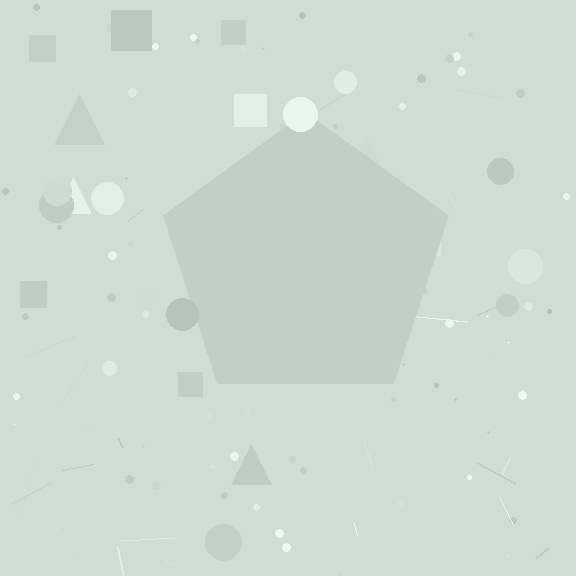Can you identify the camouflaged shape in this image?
The camouflaged shape is a pentagon.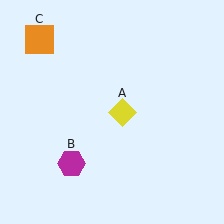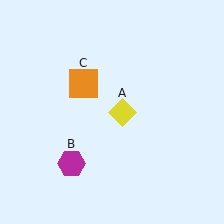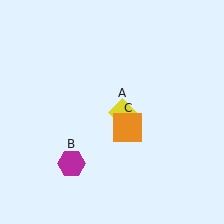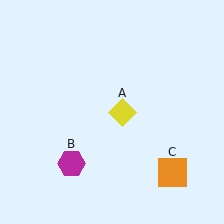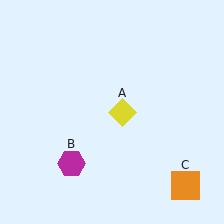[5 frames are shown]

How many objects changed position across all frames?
1 object changed position: orange square (object C).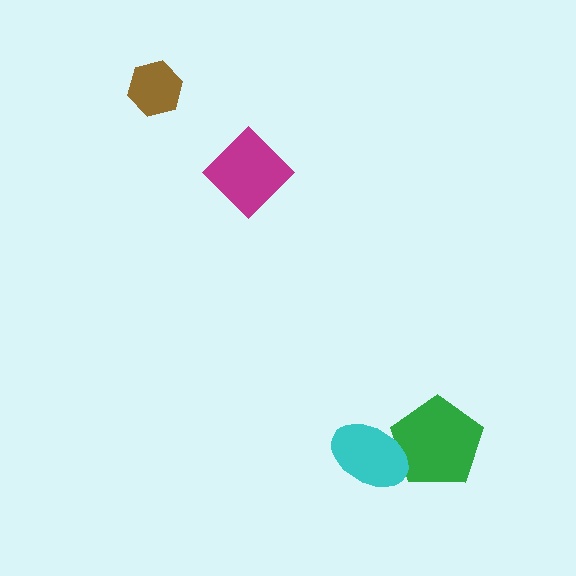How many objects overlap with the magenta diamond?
0 objects overlap with the magenta diamond.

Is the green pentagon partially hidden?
Yes, it is partially covered by another shape.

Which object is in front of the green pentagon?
The cyan ellipse is in front of the green pentagon.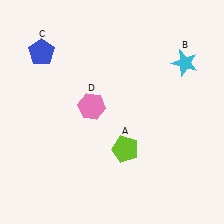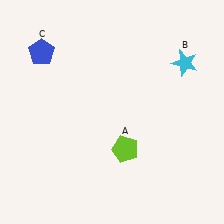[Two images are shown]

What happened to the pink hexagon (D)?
The pink hexagon (D) was removed in Image 2. It was in the top-left area of Image 1.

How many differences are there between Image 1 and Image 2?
There is 1 difference between the two images.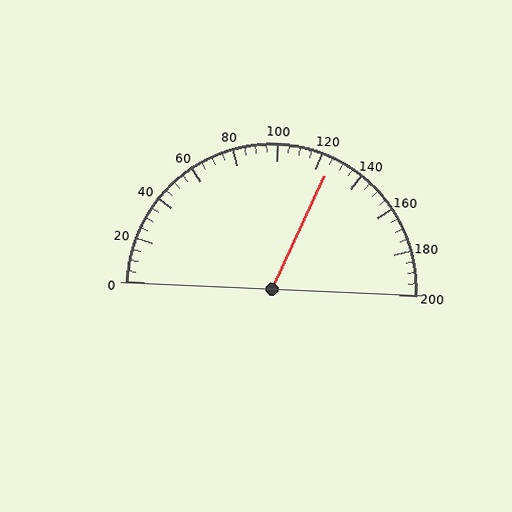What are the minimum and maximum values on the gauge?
The gauge ranges from 0 to 200.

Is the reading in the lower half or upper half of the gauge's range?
The reading is in the upper half of the range (0 to 200).